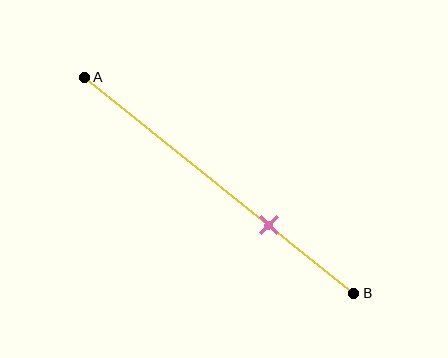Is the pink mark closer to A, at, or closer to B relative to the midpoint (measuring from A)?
The pink mark is closer to point B than the midpoint of segment AB.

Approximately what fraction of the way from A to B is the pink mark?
The pink mark is approximately 70% of the way from A to B.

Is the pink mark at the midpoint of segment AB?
No, the mark is at about 70% from A, not at the 50% midpoint.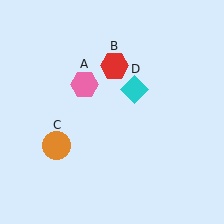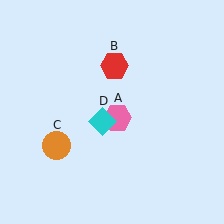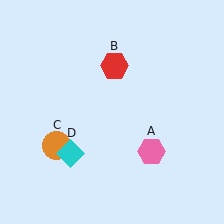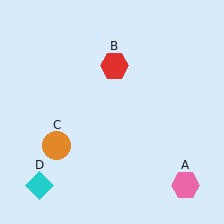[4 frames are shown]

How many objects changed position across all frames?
2 objects changed position: pink hexagon (object A), cyan diamond (object D).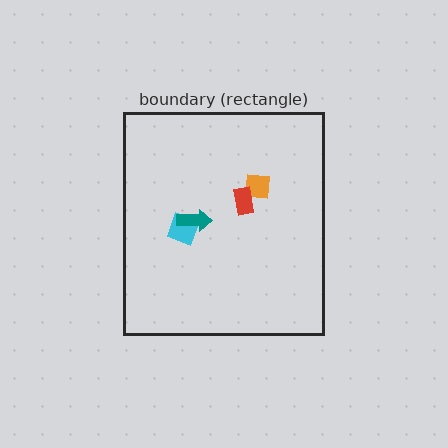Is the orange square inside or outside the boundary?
Inside.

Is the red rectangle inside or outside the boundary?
Inside.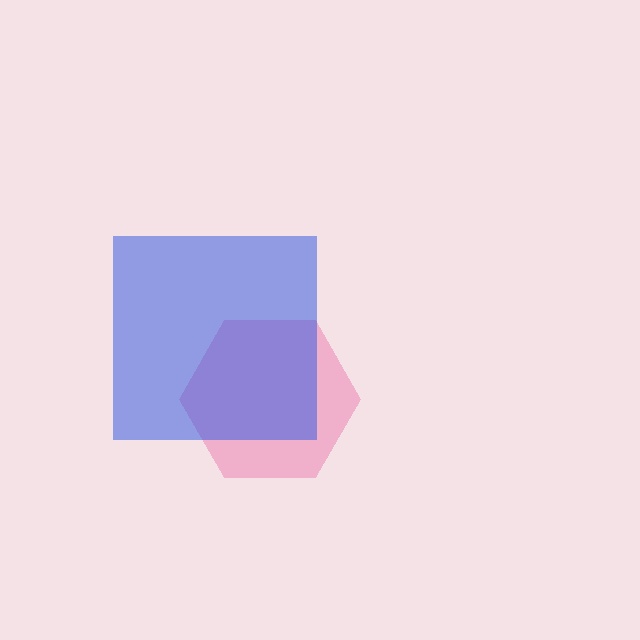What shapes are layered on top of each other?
The layered shapes are: a pink hexagon, a blue square.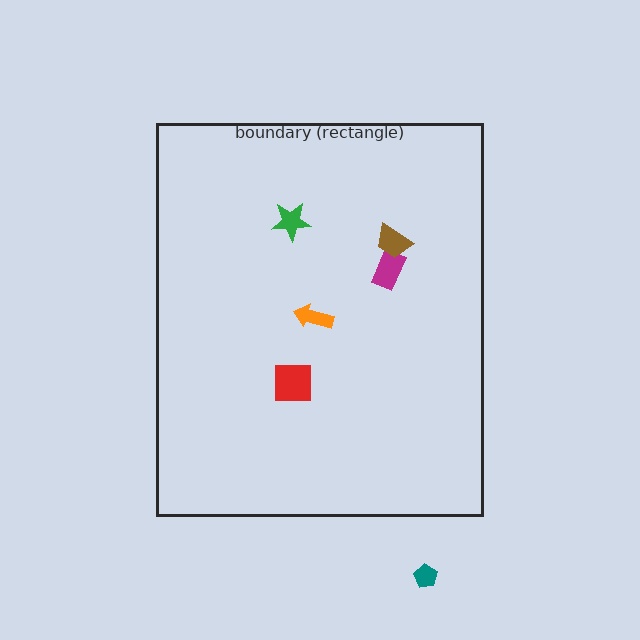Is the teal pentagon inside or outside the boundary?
Outside.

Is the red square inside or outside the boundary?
Inside.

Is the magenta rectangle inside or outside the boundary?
Inside.